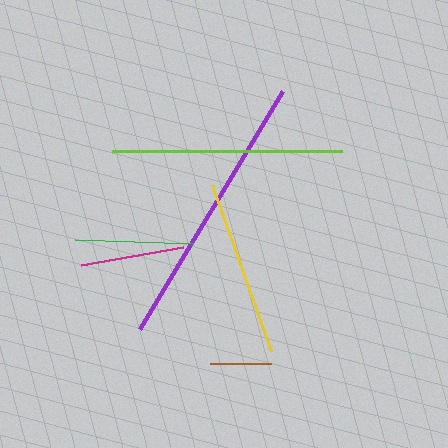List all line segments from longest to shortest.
From longest to shortest: purple, lime, yellow, green, magenta, brown.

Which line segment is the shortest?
The brown line is the shortest at approximately 61 pixels.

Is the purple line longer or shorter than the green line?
The purple line is longer than the green line.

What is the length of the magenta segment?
The magenta segment is approximately 104 pixels long.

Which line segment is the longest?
The purple line is the longest at approximately 278 pixels.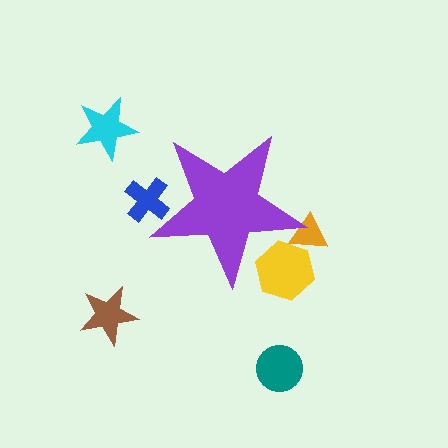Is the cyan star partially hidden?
No, the cyan star is fully visible.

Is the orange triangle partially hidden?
Yes, the orange triangle is partially hidden behind the purple star.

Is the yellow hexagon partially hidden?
Yes, the yellow hexagon is partially hidden behind the purple star.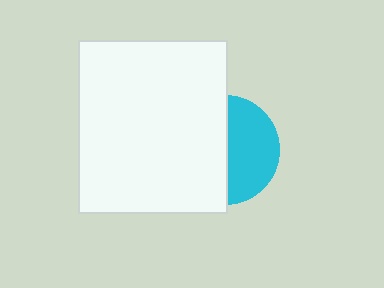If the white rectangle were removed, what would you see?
You would see the complete cyan circle.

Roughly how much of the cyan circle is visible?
About half of it is visible (roughly 47%).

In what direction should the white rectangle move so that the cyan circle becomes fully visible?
The white rectangle should move left. That is the shortest direction to clear the overlap and leave the cyan circle fully visible.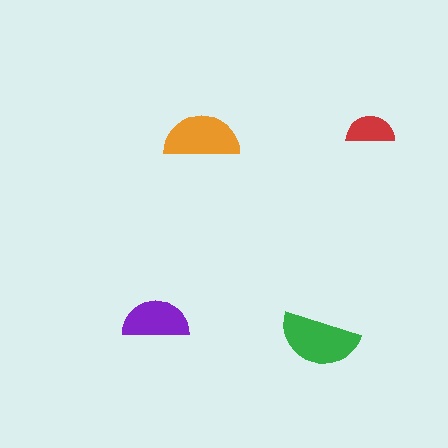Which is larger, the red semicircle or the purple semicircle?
The purple one.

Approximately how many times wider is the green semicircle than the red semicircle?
About 1.5 times wider.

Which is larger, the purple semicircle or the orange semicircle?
The orange one.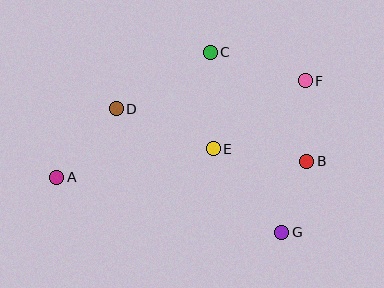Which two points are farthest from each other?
Points A and F are farthest from each other.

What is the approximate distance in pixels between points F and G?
The distance between F and G is approximately 153 pixels.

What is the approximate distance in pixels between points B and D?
The distance between B and D is approximately 197 pixels.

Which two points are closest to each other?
Points B and G are closest to each other.